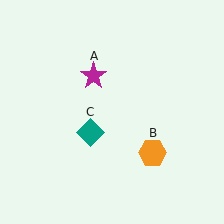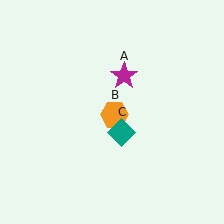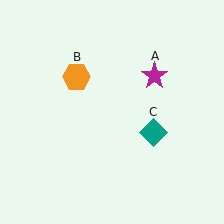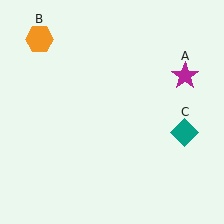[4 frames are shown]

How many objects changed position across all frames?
3 objects changed position: magenta star (object A), orange hexagon (object B), teal diamond (object C).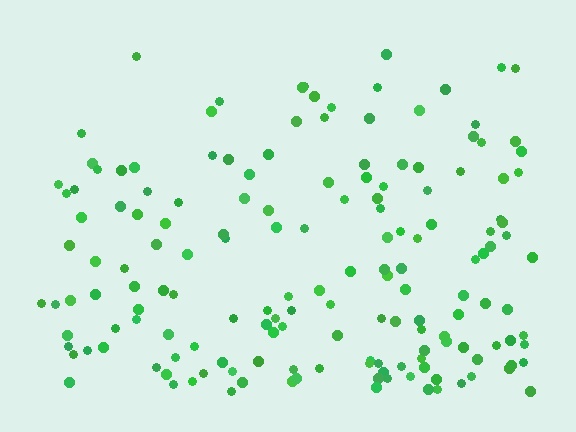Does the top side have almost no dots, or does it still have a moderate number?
Still a moderate number, just noticeably fewer than the bottom.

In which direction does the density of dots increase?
From top to bottom, with the bottom side densest.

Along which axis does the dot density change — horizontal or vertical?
Vertical.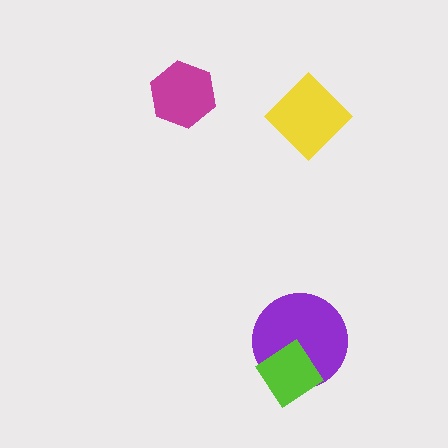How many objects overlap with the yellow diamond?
0 objects overlap with the yellow diamond.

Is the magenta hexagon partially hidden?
No, no other shape covers it.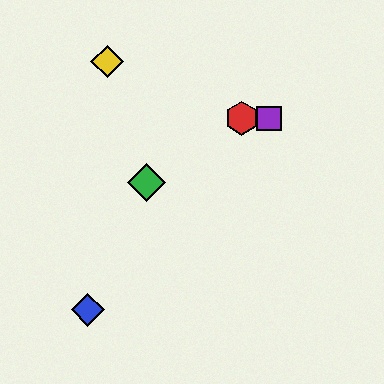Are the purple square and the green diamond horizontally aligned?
No, the purple square is at y≈118 and the green diamond is at y≈182.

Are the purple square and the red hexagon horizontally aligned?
Yes, both are at y≈118.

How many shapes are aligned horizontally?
2 shapes (the red hexagon, the purple square) are aligned horizontally.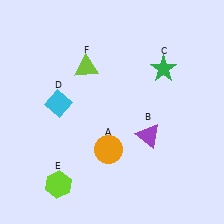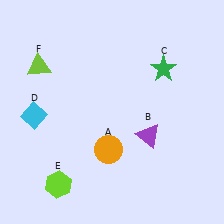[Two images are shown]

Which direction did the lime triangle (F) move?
The lime triangle (F) moved left.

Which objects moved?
The objects that moved are: the cyan diamond (D), the lime triangle (F).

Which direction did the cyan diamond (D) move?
The cyan diamond (D) moved left.